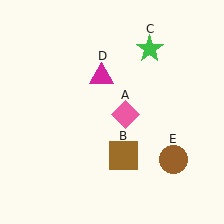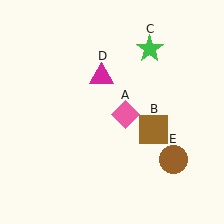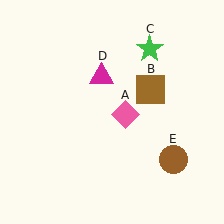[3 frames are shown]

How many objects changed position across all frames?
1 object changed position: brown square (object B).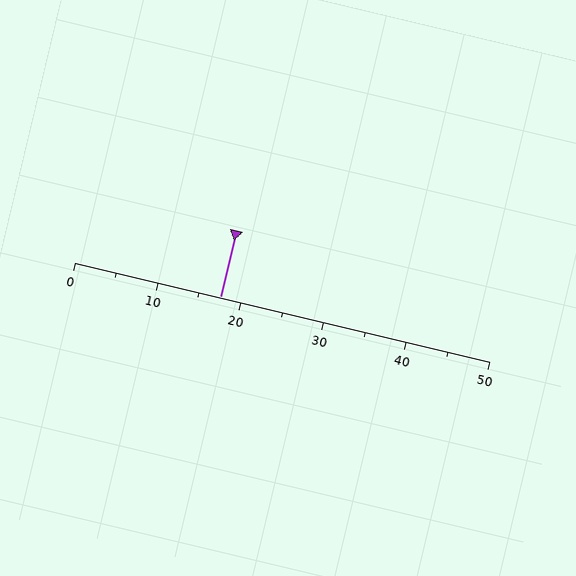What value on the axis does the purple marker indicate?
The marker indicates approximately 17.5.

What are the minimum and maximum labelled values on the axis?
The axis runs from 0 to 50.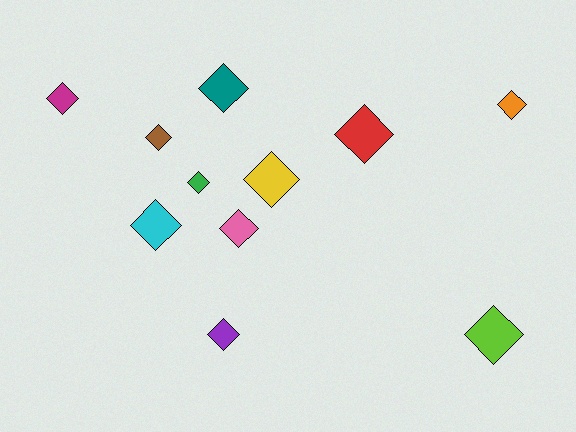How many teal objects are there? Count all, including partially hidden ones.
There is 1 teal object.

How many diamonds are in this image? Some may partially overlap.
There are 11 diamonds.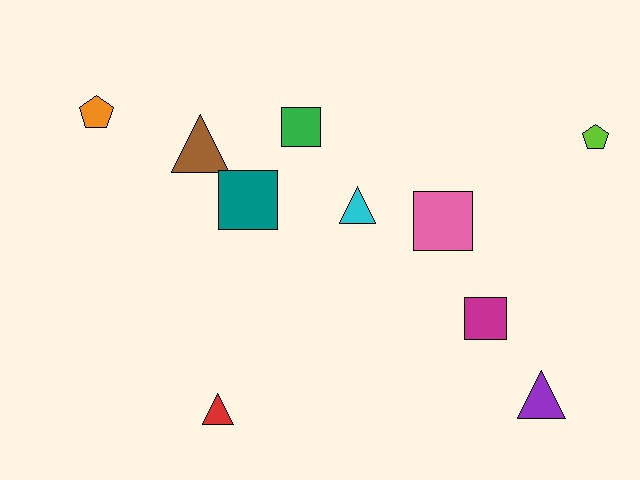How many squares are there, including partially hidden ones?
There are 4 squares.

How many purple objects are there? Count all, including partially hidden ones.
There is 1 purple object.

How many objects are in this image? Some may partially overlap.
There are 10 objects.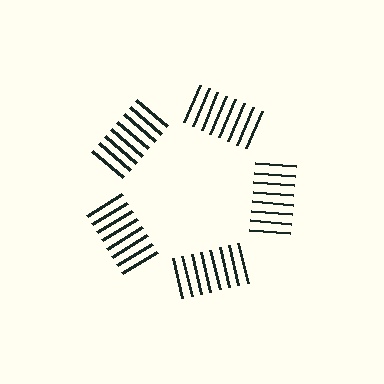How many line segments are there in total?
40 — 8 along each of the 5 edges.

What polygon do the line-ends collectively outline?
An illusory pentagon — the line segments terminate on its edges but no continuous stroke is drawn.